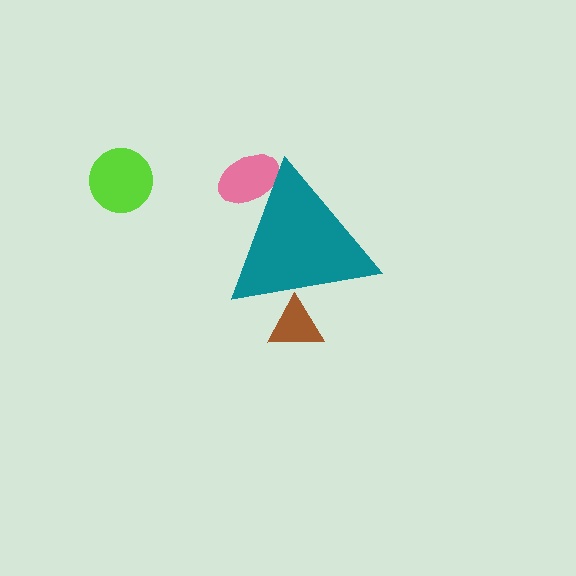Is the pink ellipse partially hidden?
Yes, the pink ellipse is partially hidden behind the teal triangle.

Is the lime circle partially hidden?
No, the lime circle is fully visible.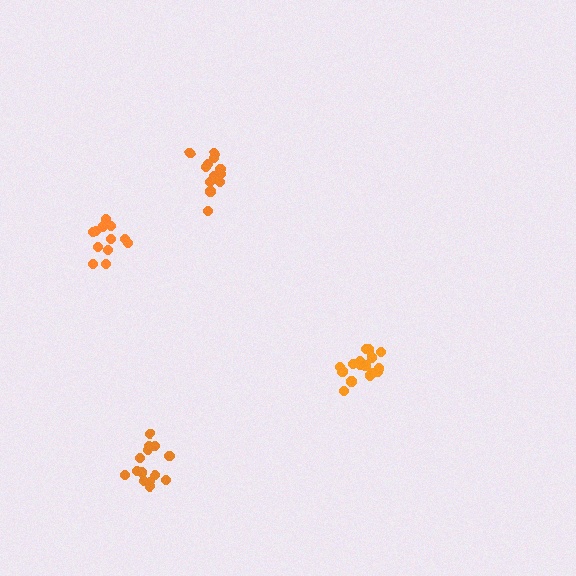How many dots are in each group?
Group 1: 17 dots, Group 2: 12 dots, Group 3: 12 dots, Group 4: 15 dots (56 total).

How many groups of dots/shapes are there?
There are 4 groups.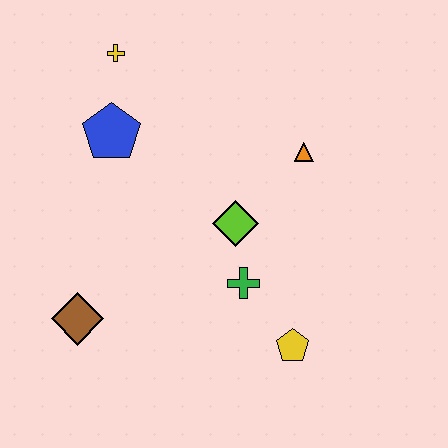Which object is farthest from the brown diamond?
The orange triangle is farthest from the brown diamond.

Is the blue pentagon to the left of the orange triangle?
Yes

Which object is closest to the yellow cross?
The blue pentagon is closest to the yellow cross.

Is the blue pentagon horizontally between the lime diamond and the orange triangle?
No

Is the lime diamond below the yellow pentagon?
No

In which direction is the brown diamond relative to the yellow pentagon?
The brown diamond is to the left of the yellow pentagon.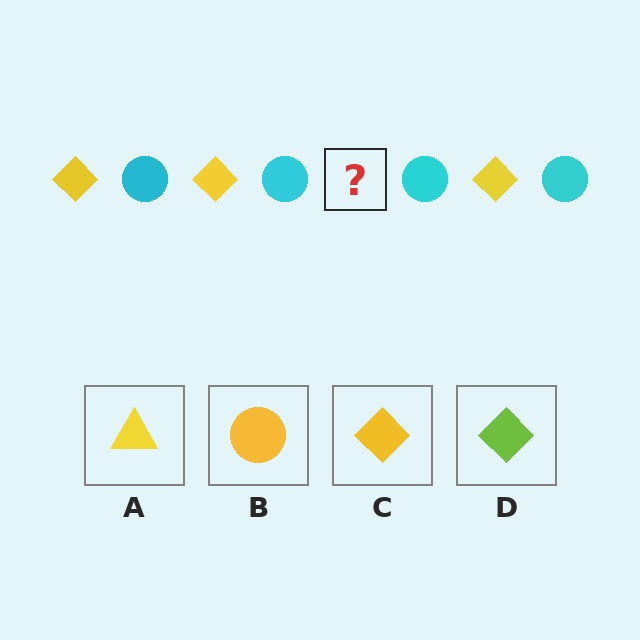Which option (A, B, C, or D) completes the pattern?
C.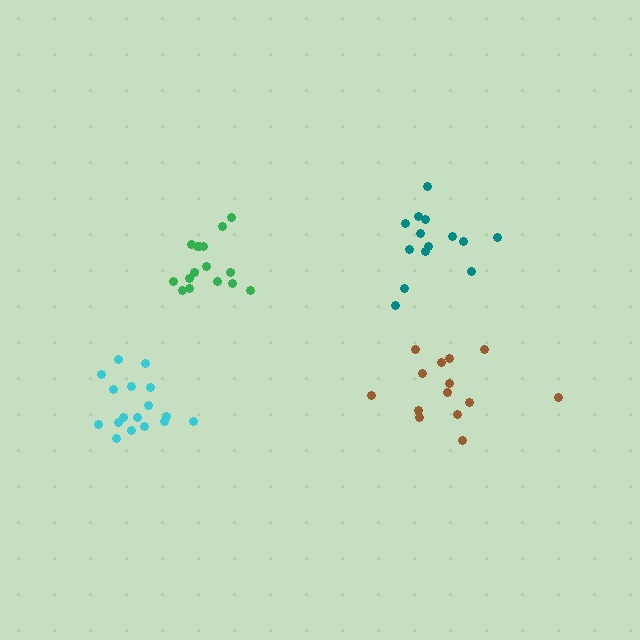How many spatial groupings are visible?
There are 4 spatial groupings.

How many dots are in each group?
Group 1: 16 dots, Group 2: 17 dots, Group 3: 14 dots, Group 4: 14 dots (61 total).